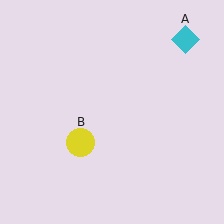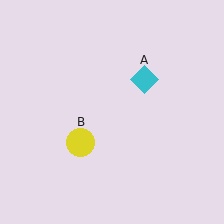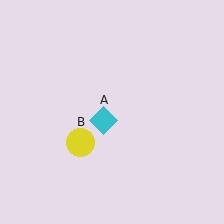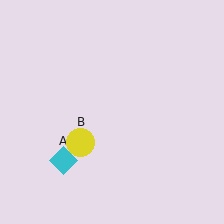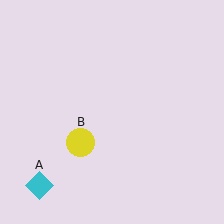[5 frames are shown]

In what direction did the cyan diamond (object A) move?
The cyan diamond (object A) moved down and to the left.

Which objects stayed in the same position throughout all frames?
Yellow circle (object B) remained stationary.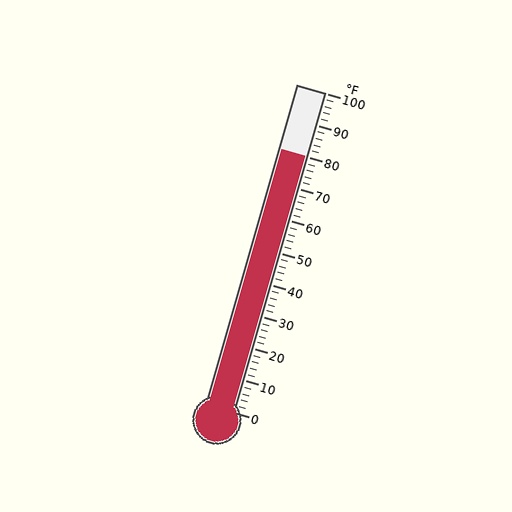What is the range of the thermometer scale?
The thermometer scale ranges from 0°F to 100°F.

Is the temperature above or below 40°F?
The temperature is above 40°F.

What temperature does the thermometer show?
The thermometer shows approximately 80°F.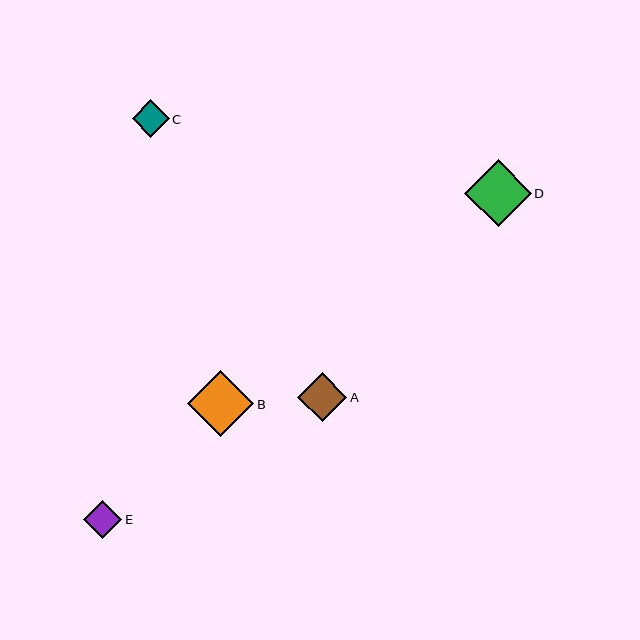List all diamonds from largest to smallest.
From largest to smallest: D, B, A, E, C.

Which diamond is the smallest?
Diamond C is the smallest with a size of approximately 37 pixels.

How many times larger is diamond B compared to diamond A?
Diamond B is approximately 1.4 times the size of diamond A.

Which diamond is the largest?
Diamond D is the largest with a size of approximately 67 pixels.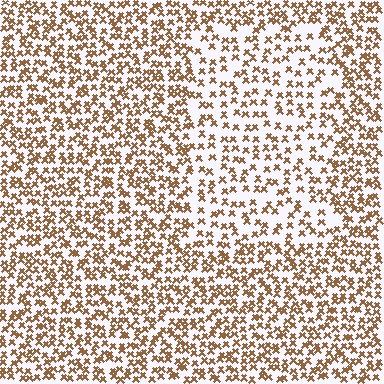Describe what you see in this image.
The image contains small brown elements arranged at two different densities. A rectangle-shaped region is visible where the elements are less densely packed than the surrounding area.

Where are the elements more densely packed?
The elements are more densely packed outside the rectangle boundary.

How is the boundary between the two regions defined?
The boundary is defined by a change in element density (approximately 1.7x ratio). All elements are the same color, size, and shape.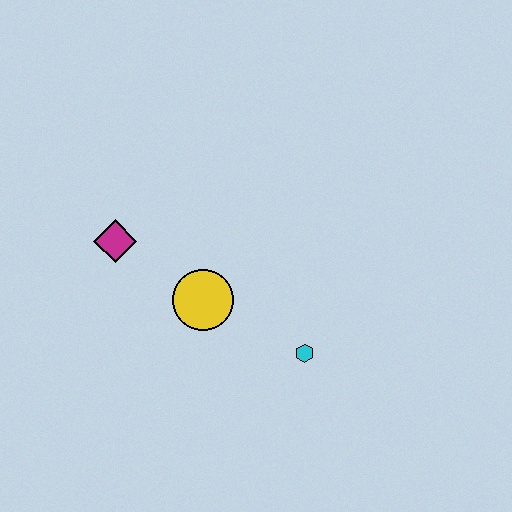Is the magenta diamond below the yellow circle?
No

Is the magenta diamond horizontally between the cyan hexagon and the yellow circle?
No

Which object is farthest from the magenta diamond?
The cyan hexagon is farthest from the magenta diamond.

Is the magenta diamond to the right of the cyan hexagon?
No